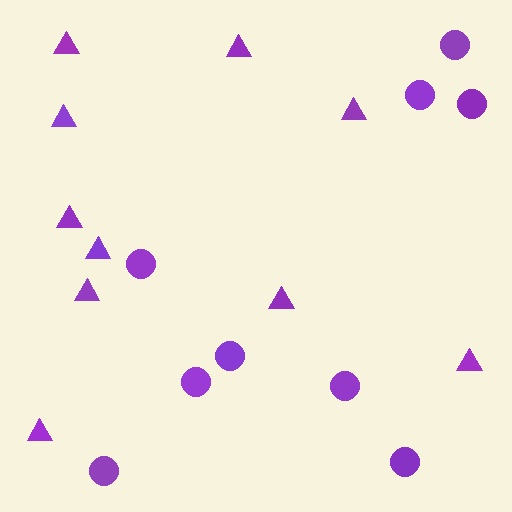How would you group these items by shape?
There are 2 groups: one group of circles (9) and one group of triangles (10).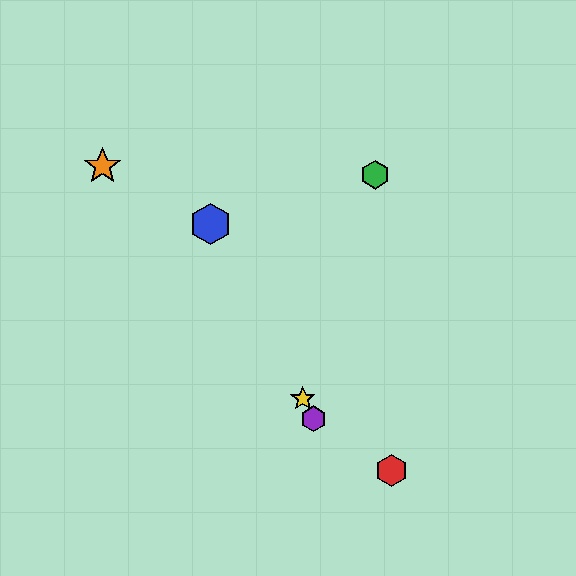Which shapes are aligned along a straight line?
The blue hexagon, the yellow star, the purple hexagon are aligned along a straight line.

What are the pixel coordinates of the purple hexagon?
The purple hexagon is at (313, 419).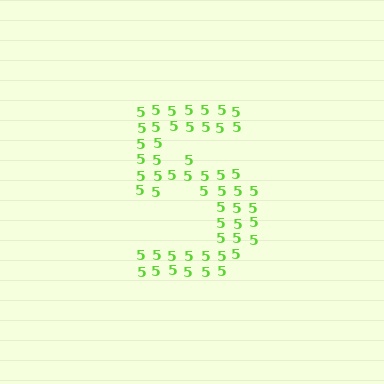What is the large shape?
The large shape is the digit 5.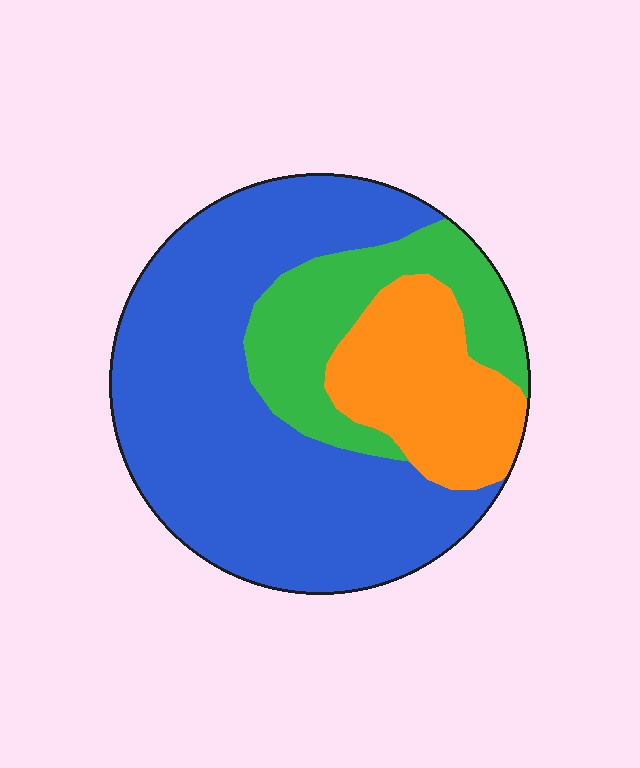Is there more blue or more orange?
Blue.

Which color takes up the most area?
Blue, at roughly 60%.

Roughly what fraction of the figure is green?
Green takes up about one fifth (1/5) of the figure.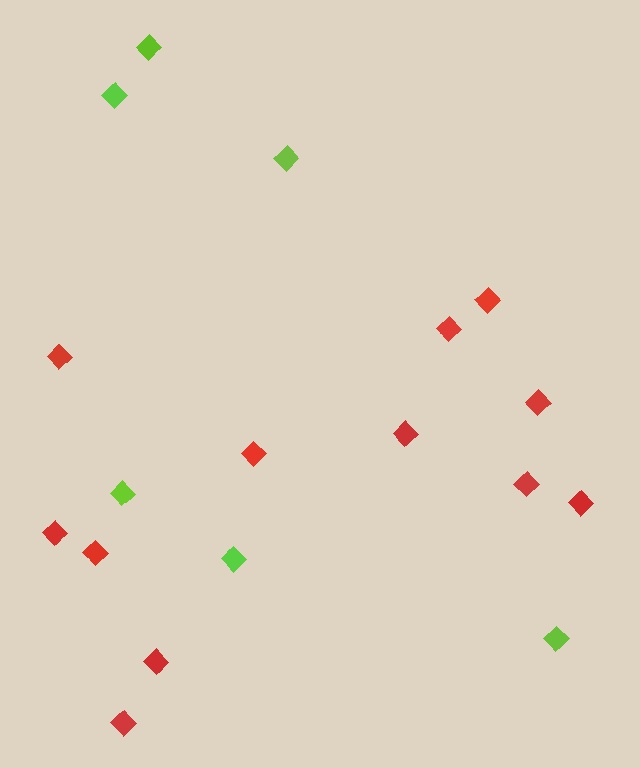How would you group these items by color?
There are 2 groups: one group of red diamonds (12) and one group of lime diamonds (6).